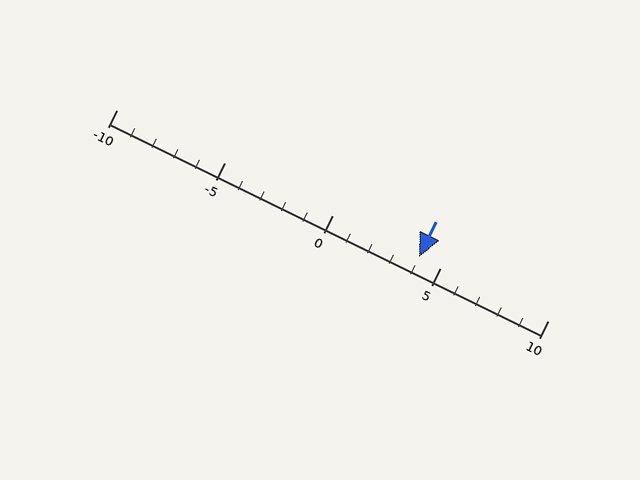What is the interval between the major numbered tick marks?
The major tick marks are spaced 5 units apart.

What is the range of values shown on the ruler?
The ruler shows values from -10 to 10.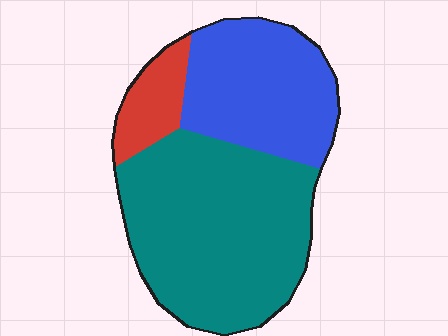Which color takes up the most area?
Teal, at roughly 55%.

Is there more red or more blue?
Blue.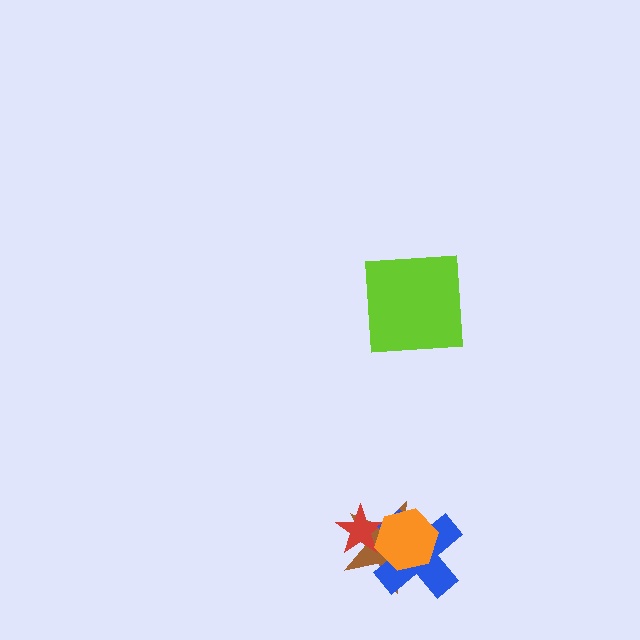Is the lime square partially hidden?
No, no other shape covers it.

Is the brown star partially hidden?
Yes, it is partially covered by another shape.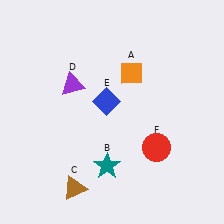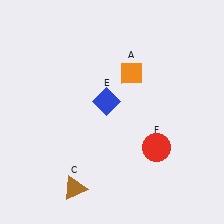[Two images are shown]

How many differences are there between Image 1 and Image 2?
There are 2 differences between the two images.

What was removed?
The purple triangle (D), the teal star (B) were removed in Image 2.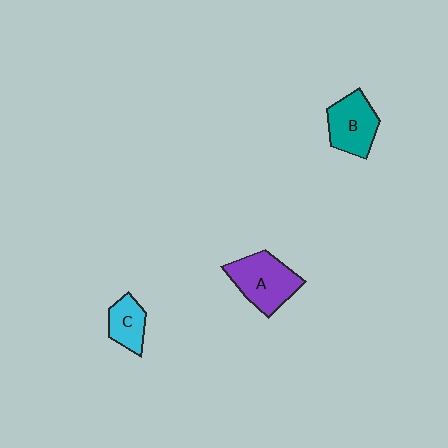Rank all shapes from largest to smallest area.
From largest to smallest: A (purple), B (teal), C (cyan).